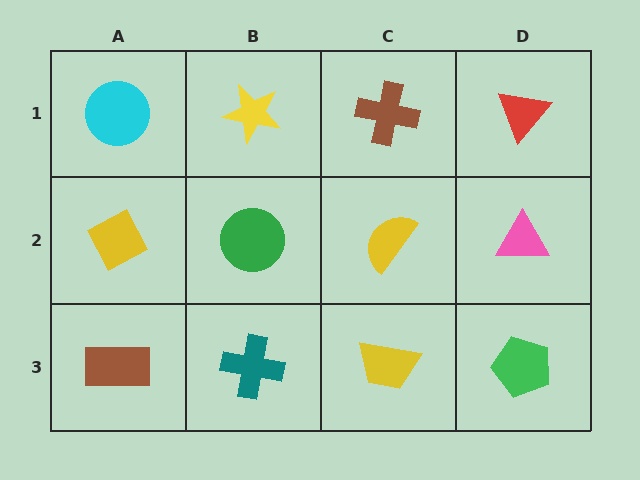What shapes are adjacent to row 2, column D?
A red triangle (row 1, column D), a green pentagon (row 3, column D), a yellow semicircle (row 2, column C).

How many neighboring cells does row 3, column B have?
3.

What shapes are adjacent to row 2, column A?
A cyan circle (row 1, column A), a brown rectangle (row 3, column A), a green circle (row 2, column B).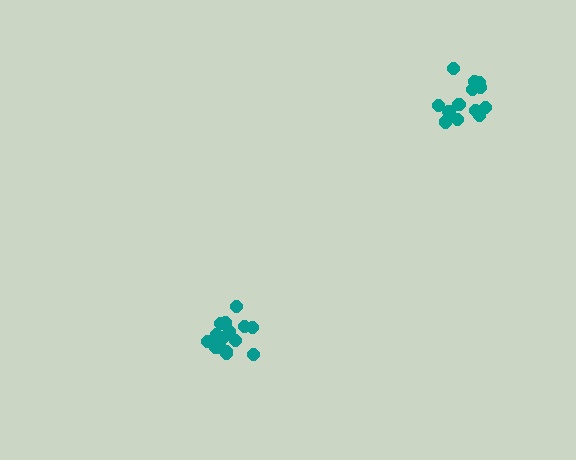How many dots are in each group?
Group 1: 16 dots, Group 2: 13 dots (29 total).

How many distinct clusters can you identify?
There are 2 distinct clusters.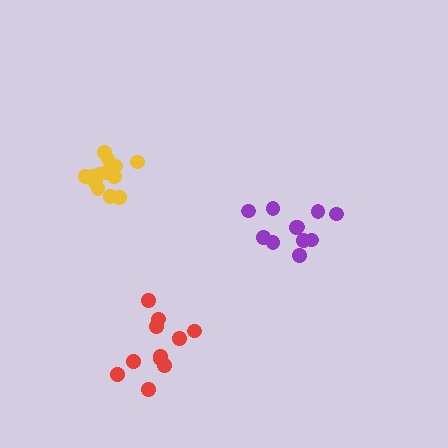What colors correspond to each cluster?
The clusters are colored: yellow, red, purple.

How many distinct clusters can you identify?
There are 3 distinct clusters.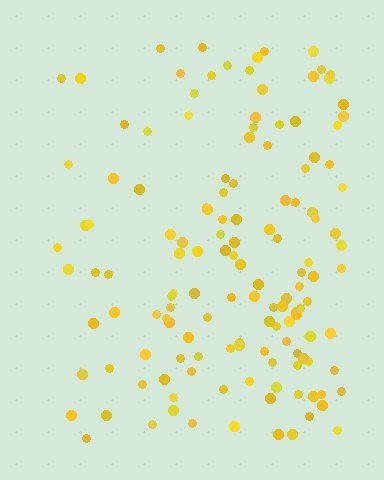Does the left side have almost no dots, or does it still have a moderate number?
Still a moderate number, just noticeably fewer than the right.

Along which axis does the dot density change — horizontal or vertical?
Horizontal.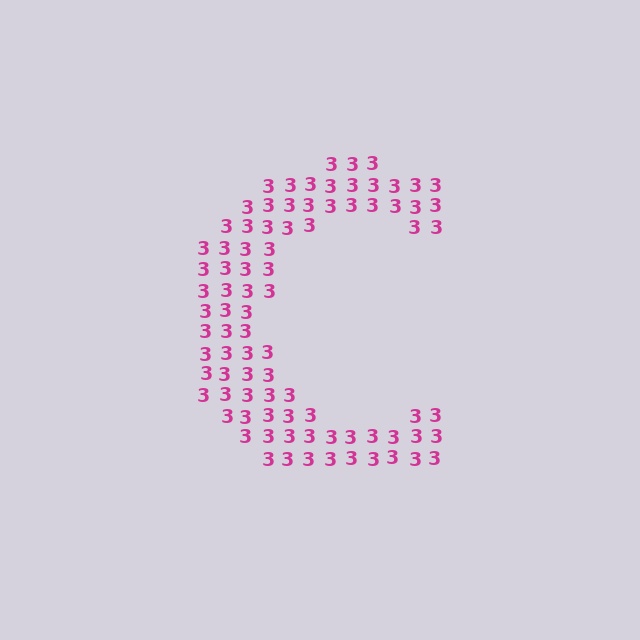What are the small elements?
The small elements are digit 3's.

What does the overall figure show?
The overall figure shows the letter C.